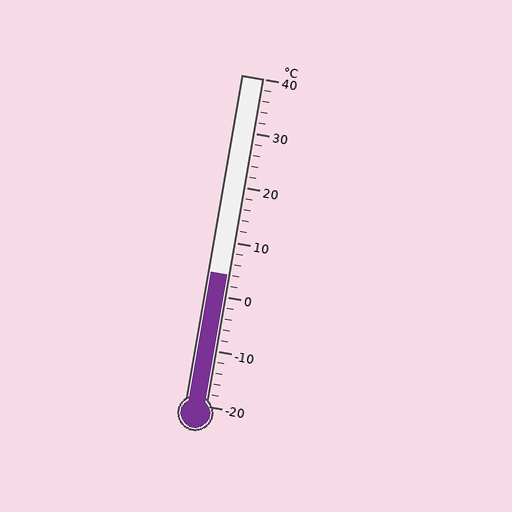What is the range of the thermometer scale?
The thermometer scale ranges from -20°C to 40°C.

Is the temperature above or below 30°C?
The temperature is below 30°C.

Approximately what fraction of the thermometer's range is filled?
The thermometer is filled to approximately 40% of its range.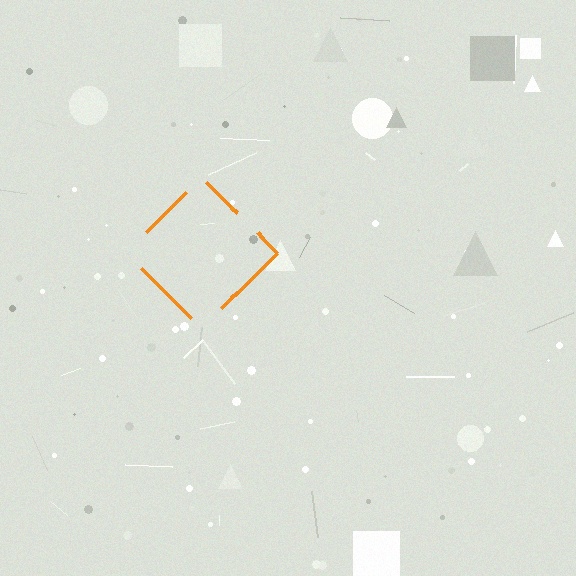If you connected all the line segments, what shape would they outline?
They would outline a diamond.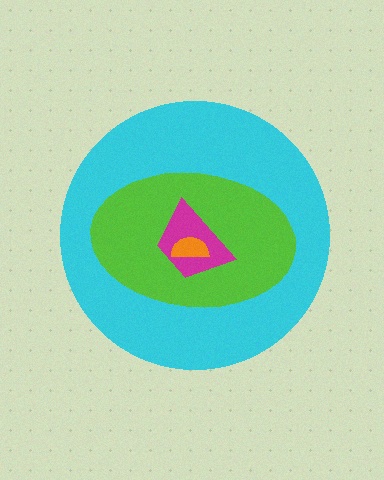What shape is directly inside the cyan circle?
The lime ellipse.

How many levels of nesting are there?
4.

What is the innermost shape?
The orange semicircle.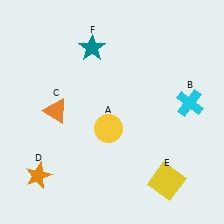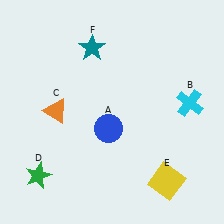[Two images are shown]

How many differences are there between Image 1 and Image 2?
There are 2 differences between the two images.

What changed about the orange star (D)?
In Image 1, D is orange. In Image 2, it changed to green.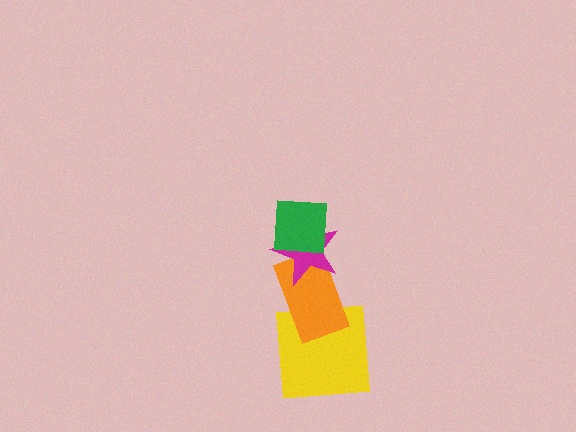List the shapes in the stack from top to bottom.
From top to bottom: the green square, the magenta star, the orange rectangle, the yellow square.